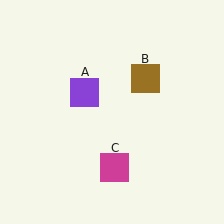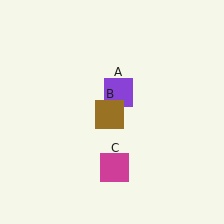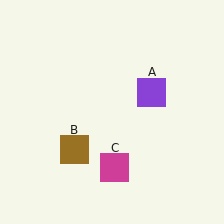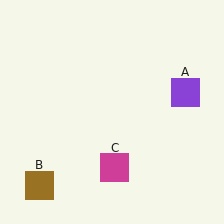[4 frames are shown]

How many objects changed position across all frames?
2 objects changed position: purple square (object A), brown square (object B).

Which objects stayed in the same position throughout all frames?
Magenta square (object C) remained stationary.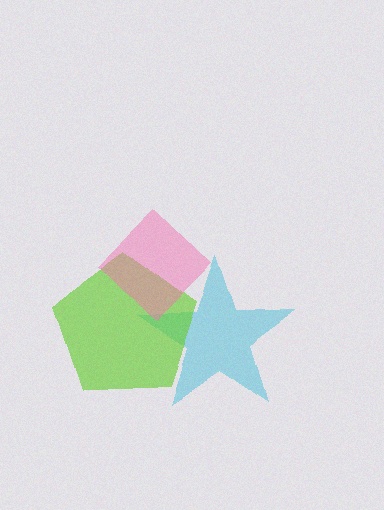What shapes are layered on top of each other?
The layered shapes are: a cyan star, a lime pentagon, a pink diamond.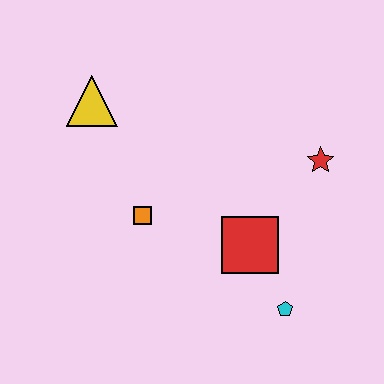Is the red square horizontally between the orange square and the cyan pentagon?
Yes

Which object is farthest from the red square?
The yellow triangle is farthest from the red square.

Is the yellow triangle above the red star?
Yes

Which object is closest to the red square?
The cyan pentagon is closest to the red square.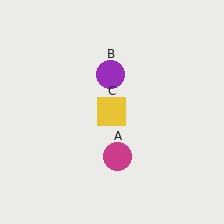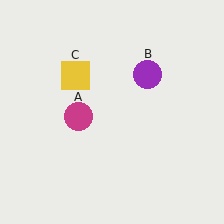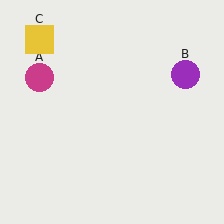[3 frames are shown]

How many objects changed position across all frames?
3 objects changed position: magenta circle (object A), purple circle (object B), yellow square (object C).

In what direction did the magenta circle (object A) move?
The magenta circle (object A) moved up and to the left.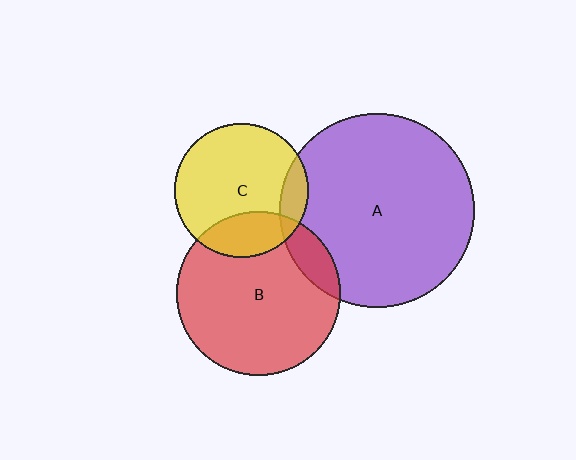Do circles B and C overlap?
Yes.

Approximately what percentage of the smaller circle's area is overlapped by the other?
Approximately 25%.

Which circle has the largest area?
Circle A (purple).